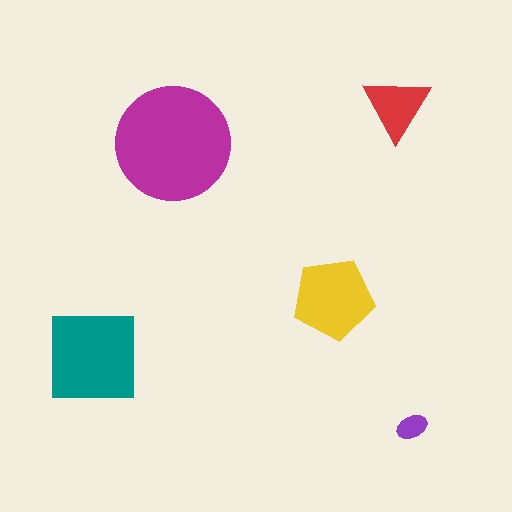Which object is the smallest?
The purple ellipse.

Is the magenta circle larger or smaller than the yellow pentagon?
Larger.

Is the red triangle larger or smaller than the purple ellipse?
Larger.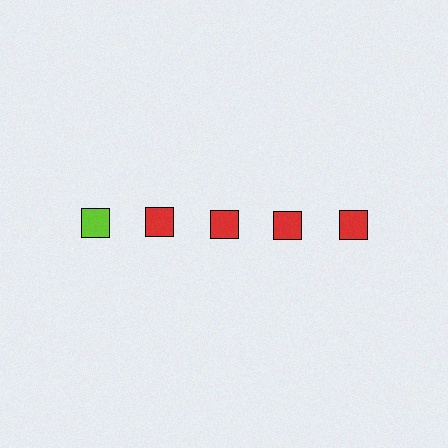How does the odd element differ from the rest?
It has a different color: lime instead of red.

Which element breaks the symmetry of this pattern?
The lime square in the top row, leftmost column breaks the symmetry. All other shapes are red squares.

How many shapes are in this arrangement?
There are 5 shapes arranged in a grid pattern.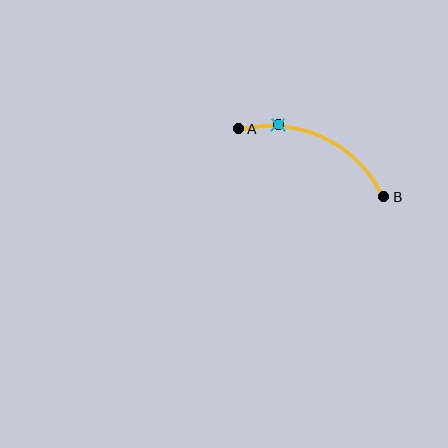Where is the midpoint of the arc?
The arc midpoint is the point on the curve farthest from the straight line joining A and B. It sits above that line.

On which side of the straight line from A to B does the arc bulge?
The arc bulges above the straight line connecting A and B.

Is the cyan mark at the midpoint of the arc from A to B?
No. The cyan mark lies on the arc but is closer to endpoint A. The arc midpoint would be at the point on the curve equidistant along the arc from both A and B.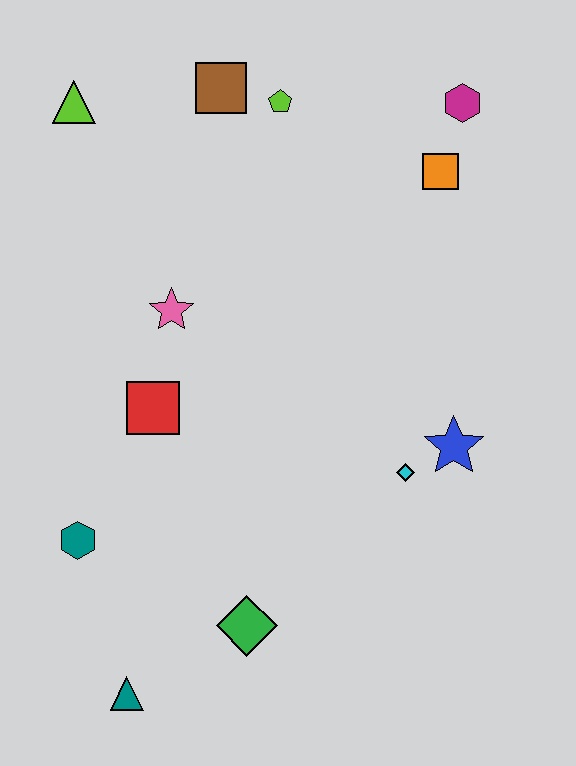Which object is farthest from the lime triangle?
The teal triangle is farthest from the lime triangle.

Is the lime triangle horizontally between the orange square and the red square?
No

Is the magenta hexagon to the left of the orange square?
No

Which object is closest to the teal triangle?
The green diamond is closest to the teal triangle.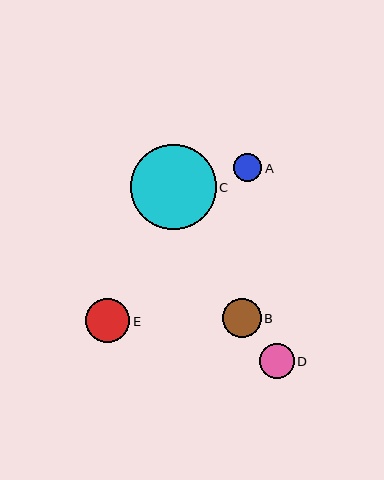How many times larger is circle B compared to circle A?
Circle B is approximately 1.4 times the size of circle A.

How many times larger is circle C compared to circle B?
Circle C is approximately 2.2 times the size of circle B.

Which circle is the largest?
Circle C is the largest with a size of approximately 85 pixels.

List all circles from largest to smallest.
From largest to smallest: C, E, B, D, A.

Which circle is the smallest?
Circle A is the smallest with a size of approximately 28 pixels.